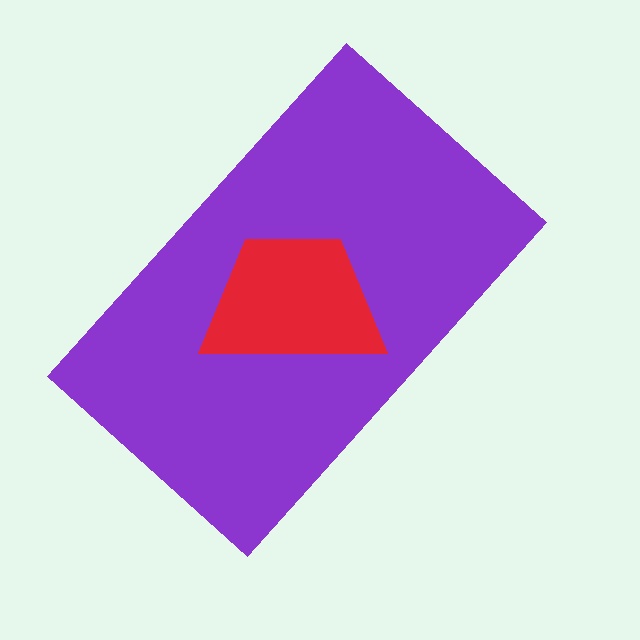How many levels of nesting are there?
2.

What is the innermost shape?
The red trapezoid.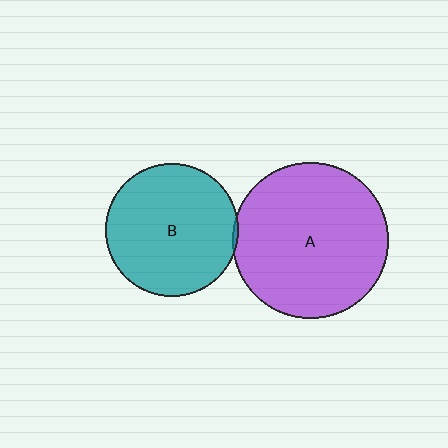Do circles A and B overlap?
Yes.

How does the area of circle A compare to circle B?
Approximately 1.4 times.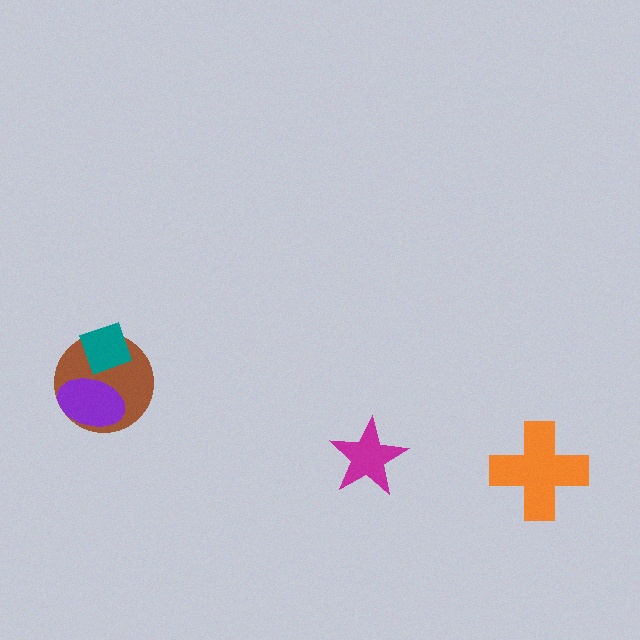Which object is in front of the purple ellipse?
The teal diamond is in front of the purple ellipse.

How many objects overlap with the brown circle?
2 objects overlap with the brown circle.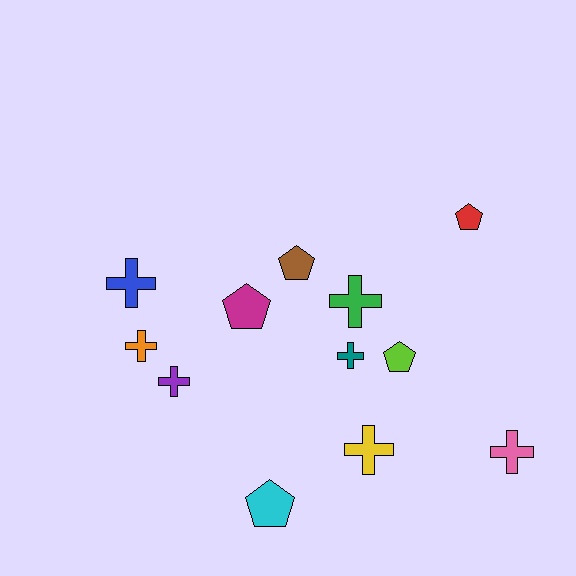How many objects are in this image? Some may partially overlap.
There are 12 objects.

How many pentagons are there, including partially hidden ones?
There are 5 pentagons.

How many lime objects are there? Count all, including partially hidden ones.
There is 1 lime object.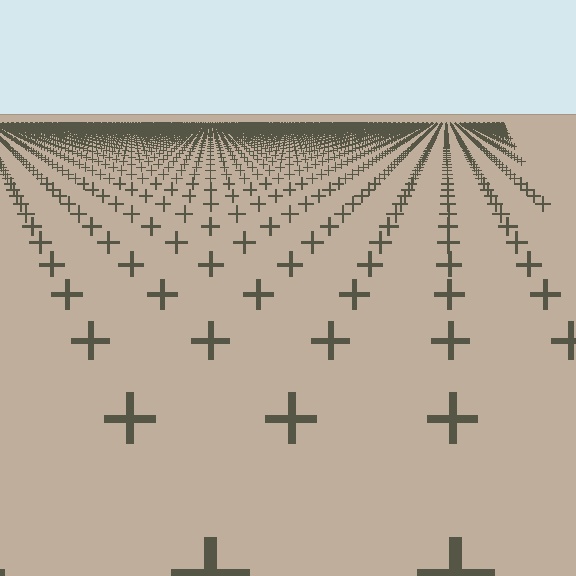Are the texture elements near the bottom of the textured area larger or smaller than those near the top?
Larger. Near the bottom, elements are closer to the viewer and appear at a bigger on-screen size.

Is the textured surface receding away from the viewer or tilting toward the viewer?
The surface is receding away from the viewer. Texture elements get smaller and denser toward the top.